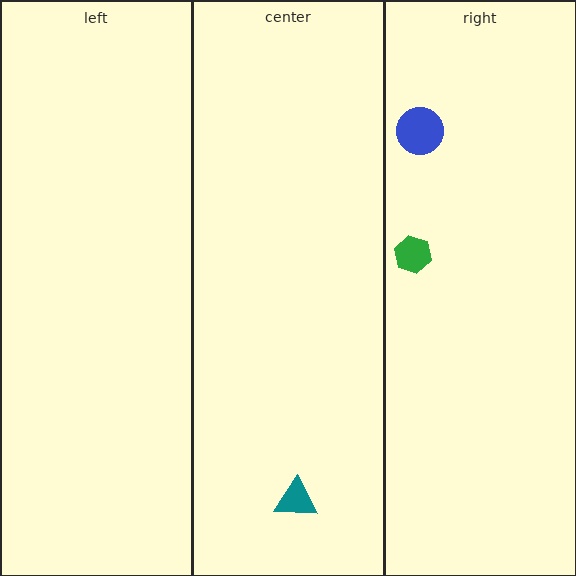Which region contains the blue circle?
The right region.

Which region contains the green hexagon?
The right region.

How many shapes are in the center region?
1.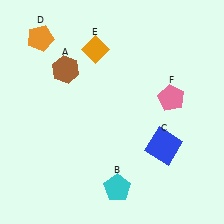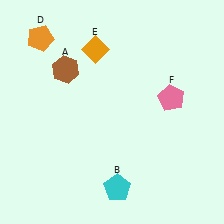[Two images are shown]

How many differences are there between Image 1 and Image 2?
There is 1 difference between the two images.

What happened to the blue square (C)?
The blue square (C) was removed in Image 2. It was in the bottom-right area of Image 1.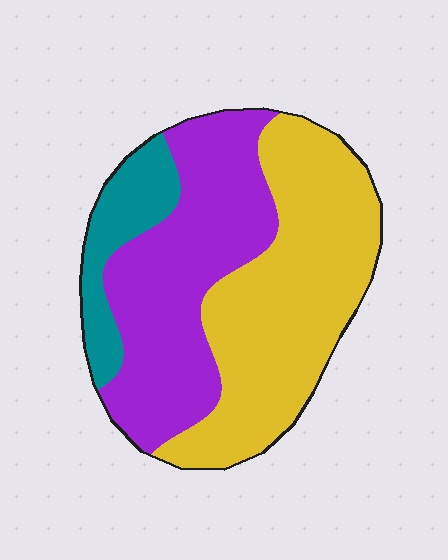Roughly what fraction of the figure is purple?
Purple takes up about two fifths (2/5) of the figure.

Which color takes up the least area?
Teal, at roughly 15%.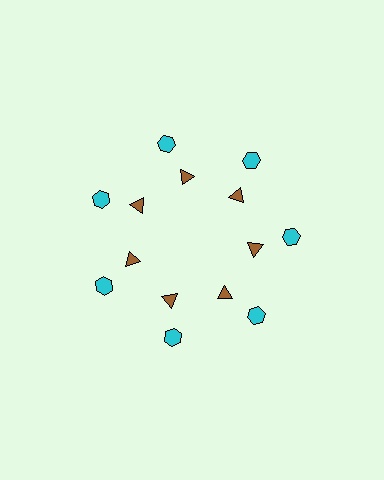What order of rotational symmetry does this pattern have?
This pattern has 7-fold rotational symmetry.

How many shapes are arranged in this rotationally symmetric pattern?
There are 14 shapes, arranged in 7 groups of 2.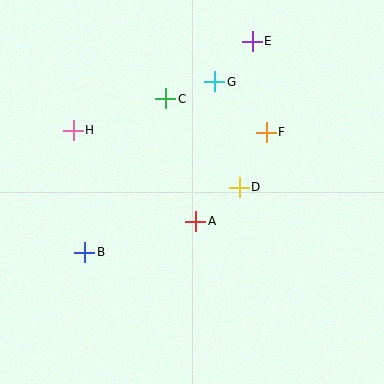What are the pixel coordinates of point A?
Point A is at (196, 221).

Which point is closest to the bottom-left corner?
Point B is closest to the bottom-left corner.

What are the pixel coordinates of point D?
Point D is at (239, 187).